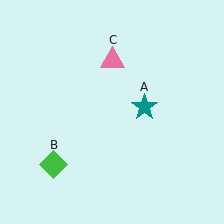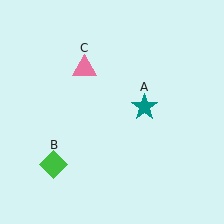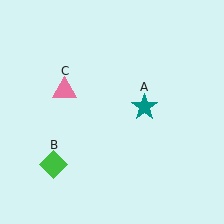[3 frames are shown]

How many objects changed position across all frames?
1 object changed position: pink triangle (object C).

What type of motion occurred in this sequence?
The pink triangle (object C) rotated counterclockwise around the center of the scene.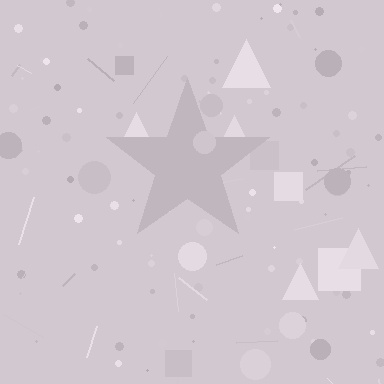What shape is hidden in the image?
A star is hidden in the image.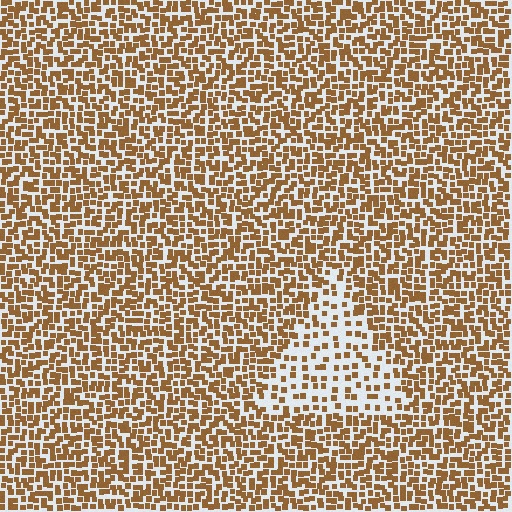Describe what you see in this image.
The image contains small brown elements arranged at two different densities. A triangle-shaped region is visible where the elements are less densely packed than the surrounding area.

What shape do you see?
I see a triangle.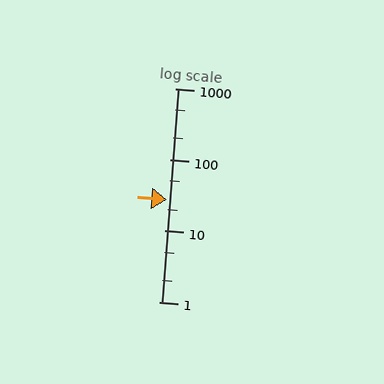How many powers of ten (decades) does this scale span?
The scale spans 3 decades, from 1 to 1000.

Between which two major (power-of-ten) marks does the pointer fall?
The pointer is between 10 and 100.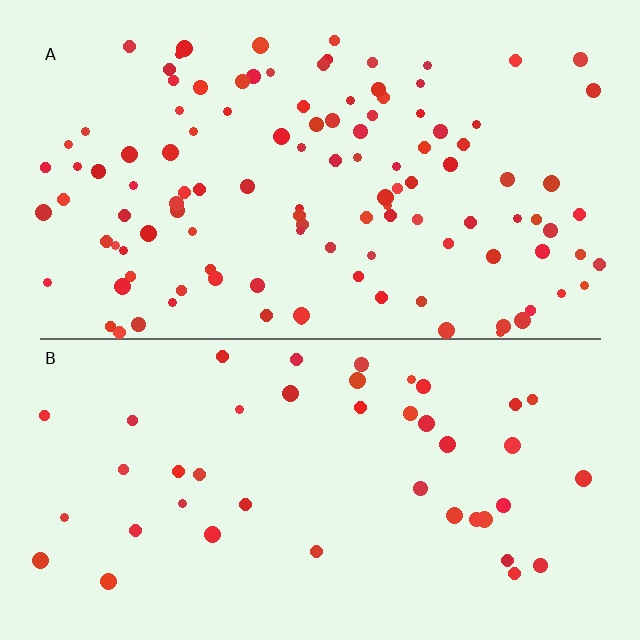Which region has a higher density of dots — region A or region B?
A (the top).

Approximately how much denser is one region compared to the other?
Approximately 2.6× — region A over region B.